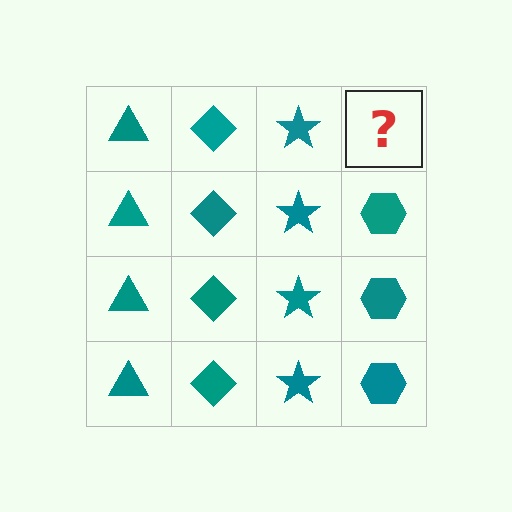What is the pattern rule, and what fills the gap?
The rule is that each column has a consistent shape. The gap should be filled with a teal hexagon.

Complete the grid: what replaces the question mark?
The question mark should be replaced with a teal hexagon.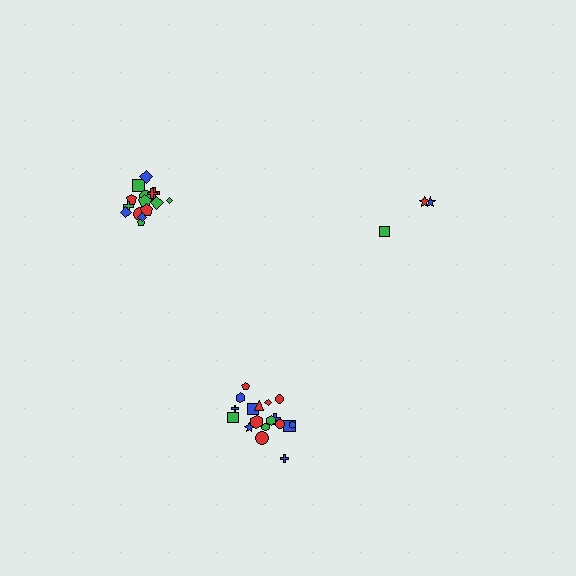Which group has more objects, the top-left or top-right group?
The top-left group.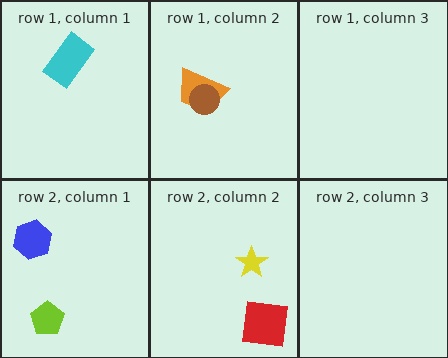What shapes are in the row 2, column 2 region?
The red square, the yellow star.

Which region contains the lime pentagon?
The row 2, column 1 region.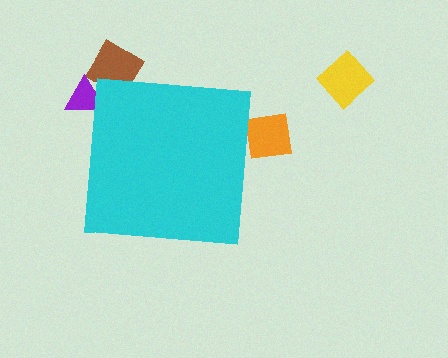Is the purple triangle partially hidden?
Yes, the purple triangle is partially hidden behind the cyan square.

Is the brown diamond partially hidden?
Yes, the brown diamond is partially hidden behind the cyan square.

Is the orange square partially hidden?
Yes, the orange square is partially hidden behind the cyan square.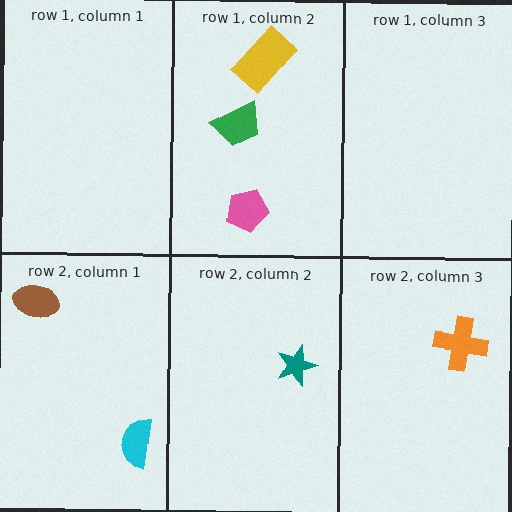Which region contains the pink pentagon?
The row 1, column 2 region.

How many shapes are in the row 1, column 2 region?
3.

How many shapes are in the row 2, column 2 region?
1.